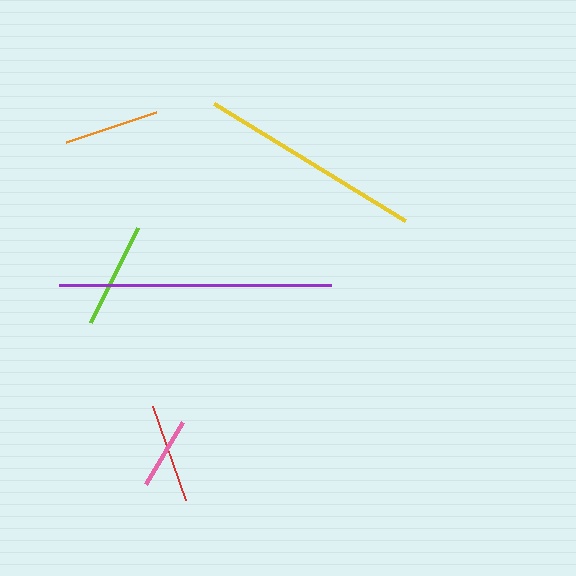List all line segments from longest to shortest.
From longest to shortest: purple, yellow, lime, red, orange, pink.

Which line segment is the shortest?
The pink line is the shortest at approximately 72 pixels.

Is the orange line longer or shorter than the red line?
The red line is longer than the orange line.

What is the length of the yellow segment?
The yellow segment is approximately 224 pixels long.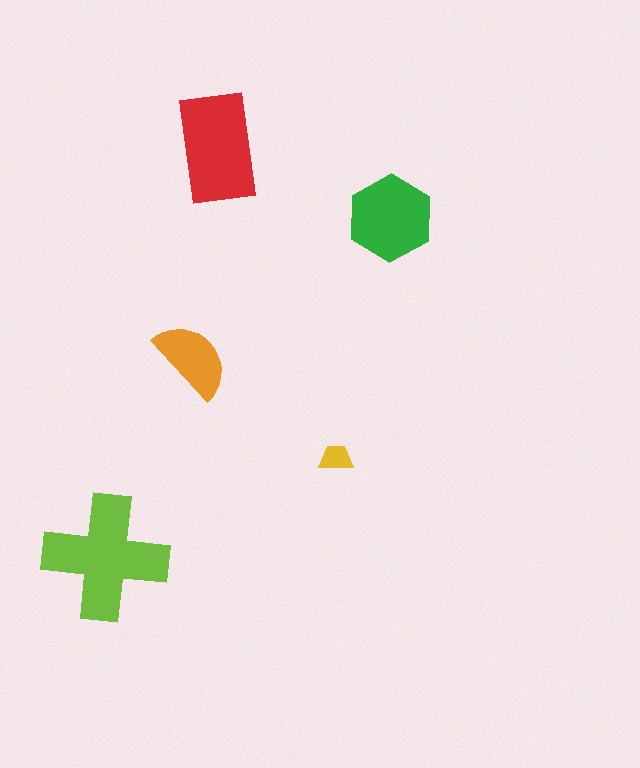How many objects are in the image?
There are 5 objects in the image.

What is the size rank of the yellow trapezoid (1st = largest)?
5th.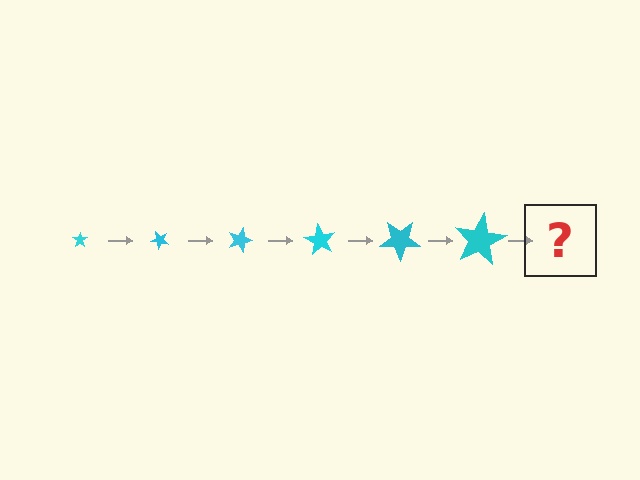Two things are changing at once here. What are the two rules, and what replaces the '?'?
The two rules are that the star grows larger each step and it rotates 45 degrees each step. The '?' should be a star, larger than the previous one and rotated 270 degrees from the start.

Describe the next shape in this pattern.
It should be a star, larger than the previous one and rotated 270 degrees from the start.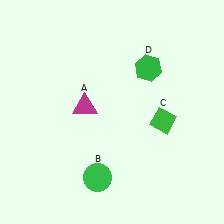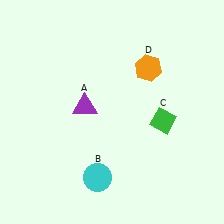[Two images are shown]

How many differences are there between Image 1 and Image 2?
There are 3 differences between the two images.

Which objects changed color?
A changed from magenta to purple. B changed from green to cyan. D changed from green to orange.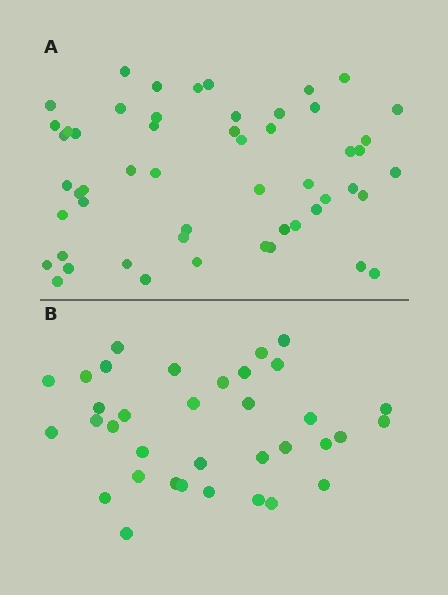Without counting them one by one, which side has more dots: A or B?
Region A (the top region) has more dots.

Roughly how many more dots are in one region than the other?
Region A has approximately 20 more dots than region B.